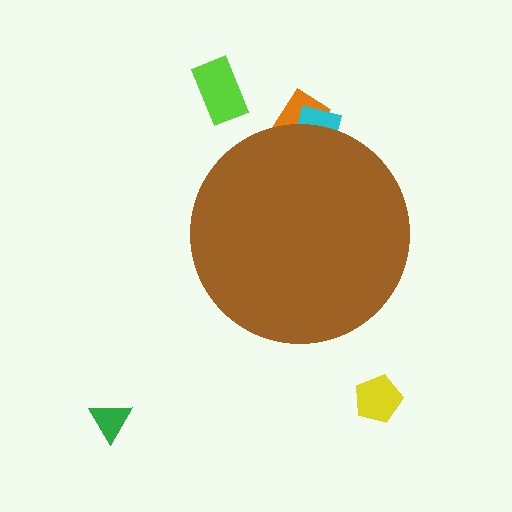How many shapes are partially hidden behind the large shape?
2 shapes are partially hidden.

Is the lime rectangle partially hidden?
No, the lime rectangle is fully visible.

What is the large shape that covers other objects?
A brown circle.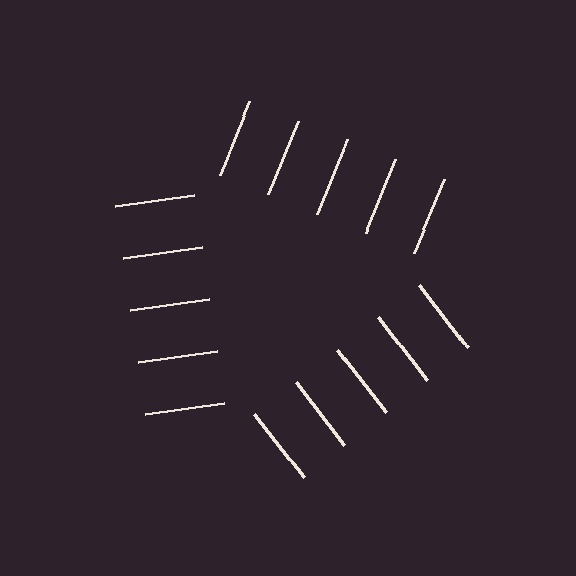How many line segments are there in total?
15 — 5 along each of the 3 edges.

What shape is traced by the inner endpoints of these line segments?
An illusory triangle — the line segments terminate on its edges but no continuous stroke is drawn.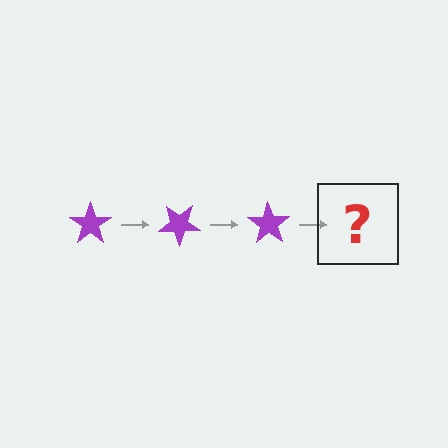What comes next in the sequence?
The next element should be a purple star rotated 105 degrees.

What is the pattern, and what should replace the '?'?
The pattern is that the star rotates 35 degrees each step. The '?' should be a purple star rotated 105 degrees.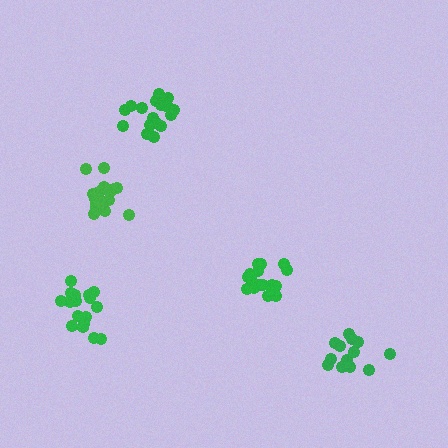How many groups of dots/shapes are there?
There are 5 groups.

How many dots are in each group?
Group 1: 17 dots, Group 2: 19 dots, Group 3: 13 dots, Group 4: 17 dots, Group 5: 19 dots (85 total).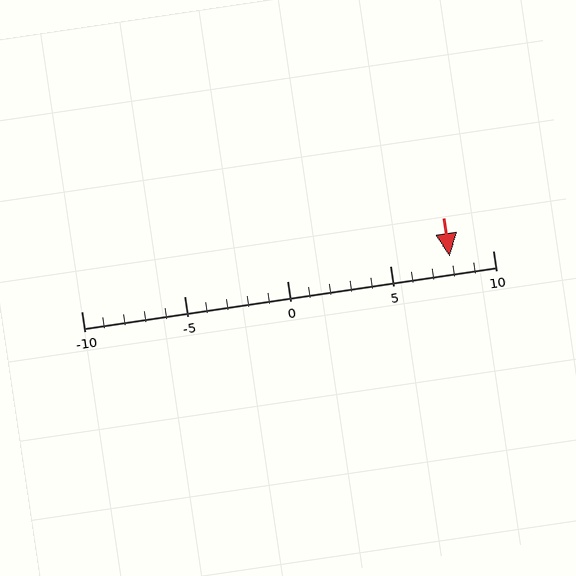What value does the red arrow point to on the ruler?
The red arrow points to approximately 8.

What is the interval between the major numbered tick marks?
The major tick marks are spaced 5 units apart.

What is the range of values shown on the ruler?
The ruler shows values from -10 to 10.